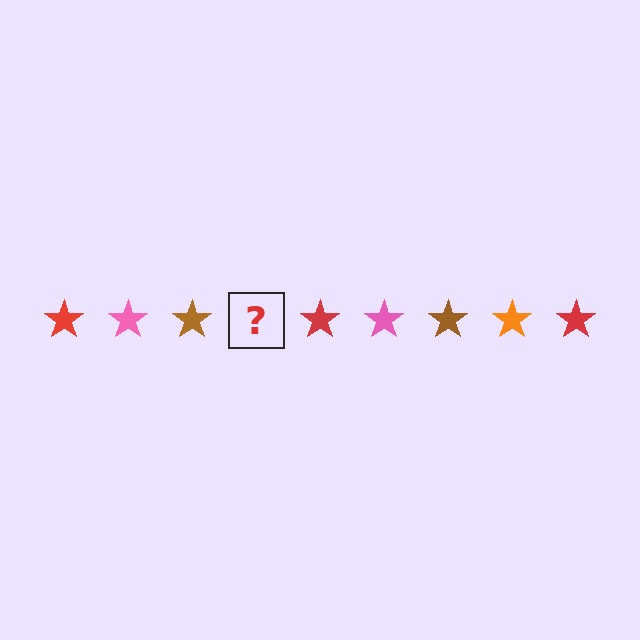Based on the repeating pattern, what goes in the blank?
The blank should be an orange star.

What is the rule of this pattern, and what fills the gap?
The rule is that the pattern cycles through red, pink, brown, orange stars. The gap should be filled with an orange star.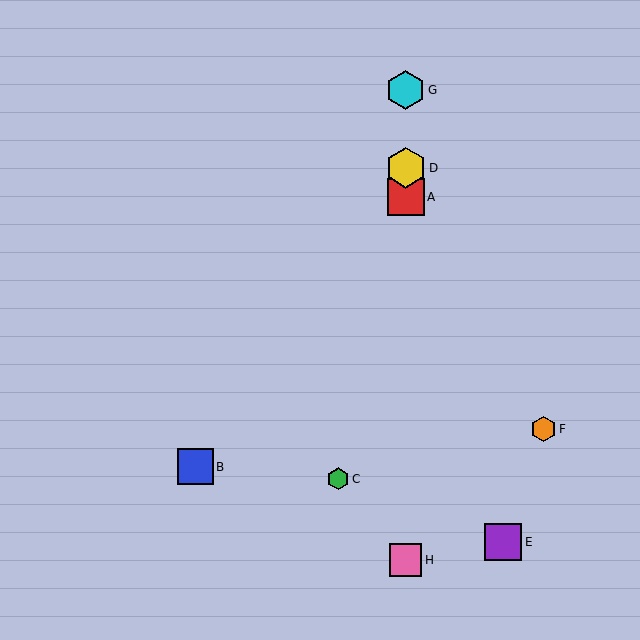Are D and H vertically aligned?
Yes, both are at x≈406.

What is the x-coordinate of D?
Object D is at x≈406.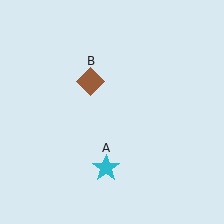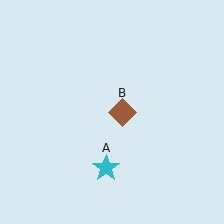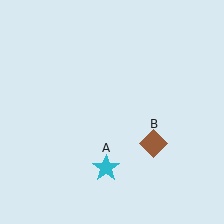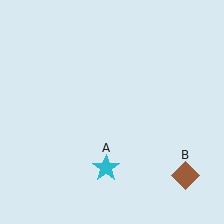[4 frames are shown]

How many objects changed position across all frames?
1 object changed position: brown diamond (object B).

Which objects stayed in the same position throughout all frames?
Cyan star (object A) remained stationary.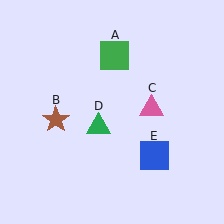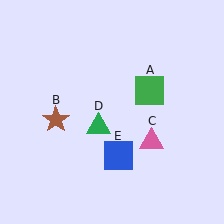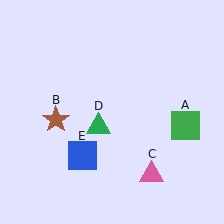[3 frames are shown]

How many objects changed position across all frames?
3 objects changed position: green square (object A), pink triangle (object C), blue square (object E).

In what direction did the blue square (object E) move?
The blue square (object E) moved left.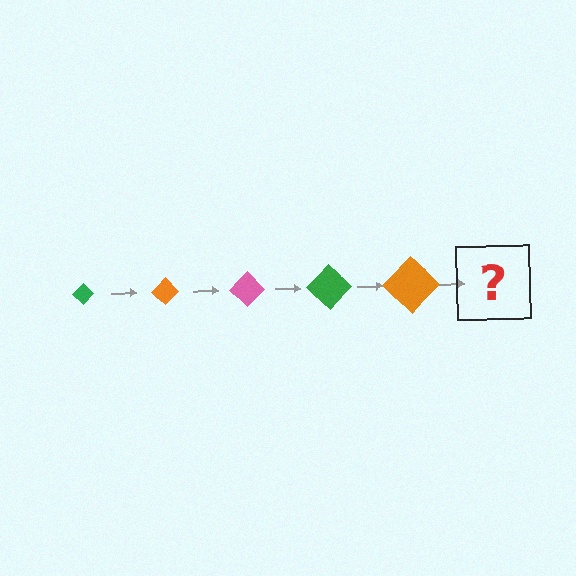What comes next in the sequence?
The next element should be a pink diamond, larger than the previous one.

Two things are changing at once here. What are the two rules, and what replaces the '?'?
The two rules are that the diamond grows larger each step and the color cycles through green, orange, and pink. The '?' should be a pink diamond, larger than the previous one.